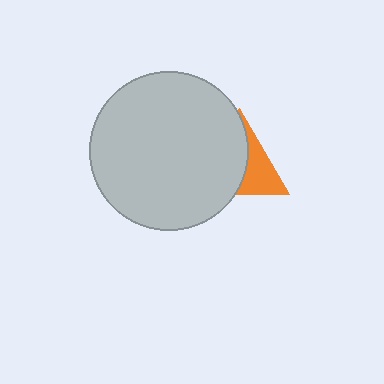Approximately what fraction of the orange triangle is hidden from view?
Roughly 60% of the orange triangle is hidden behind the light gray circle.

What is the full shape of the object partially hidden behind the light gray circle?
The partially hidden object is an orange triangle.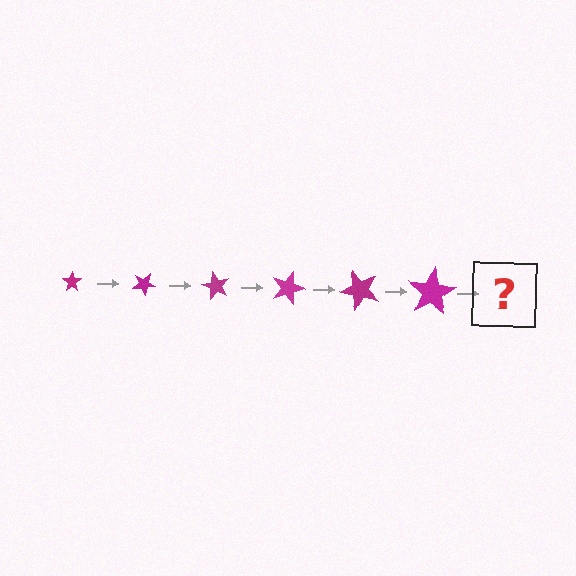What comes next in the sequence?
The next element should be a star, larger than the previous one and rotated 180 degrees from the start.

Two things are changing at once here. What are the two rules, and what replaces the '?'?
The two rules are that the star grows larger each step and it rotates 30 degrees each step. The '?' should be a star, larger than the previous one and rotated 180 degrees from the start.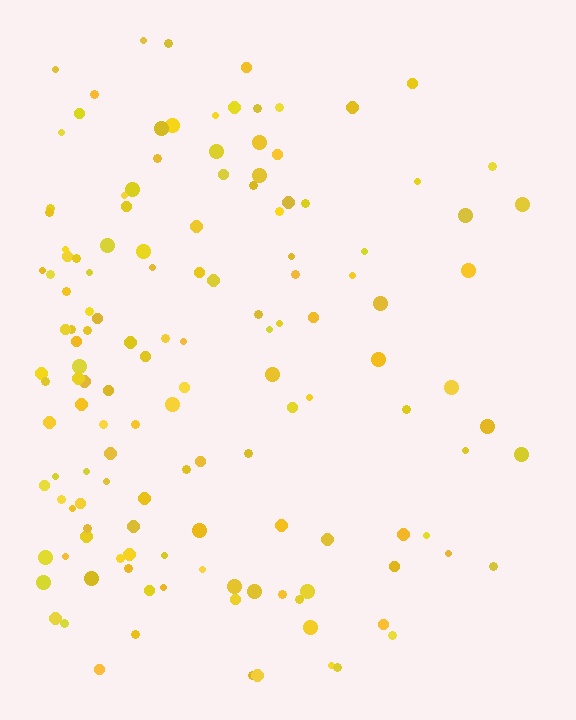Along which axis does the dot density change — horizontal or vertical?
Horizontal.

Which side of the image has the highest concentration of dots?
The left.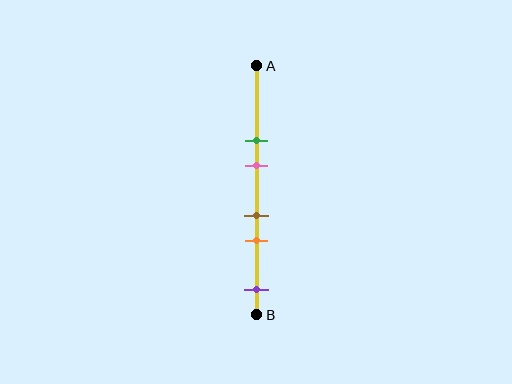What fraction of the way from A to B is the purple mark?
The purple mark is approximately 90% (0.9) of the way from A to B.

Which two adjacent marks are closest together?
The brown and orange marks are the closest adjacent pair.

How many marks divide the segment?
There are 5 marks dividing the segment.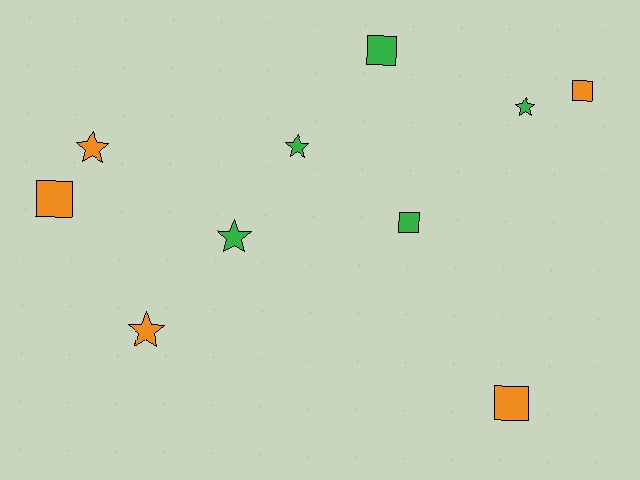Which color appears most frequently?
Green, with 5 objects.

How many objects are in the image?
There are 10 objects.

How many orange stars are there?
There are 2 orange stars.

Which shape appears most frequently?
Square, with 5 objects.